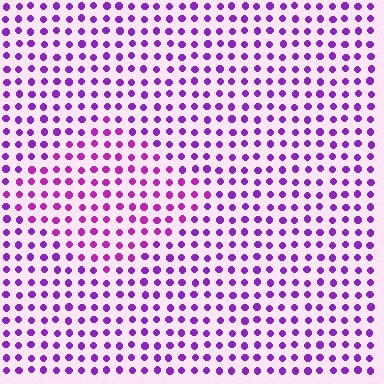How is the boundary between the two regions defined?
The boundary is defined purely by a slight shift in hue (about 24 degrees). Spacing, size, and orientation are identical on both sides.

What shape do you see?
I see a diamond.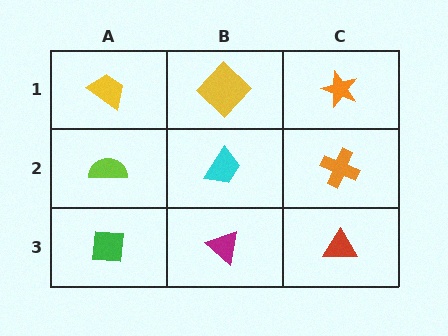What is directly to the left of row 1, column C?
A yellow diamond.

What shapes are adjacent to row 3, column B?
A cyan trapezoid (row 2, column B), a green square (row 3, column A), a red triangle (row 3, column C).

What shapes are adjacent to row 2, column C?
An orange star (row 1, column C), a red triangle (row 3, column C), a cyan trapezoid (row 2, column B).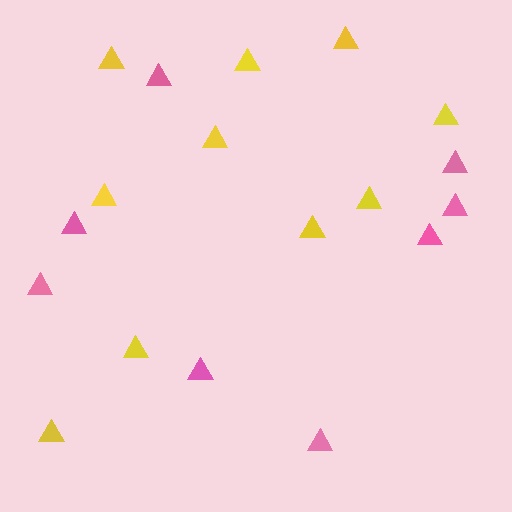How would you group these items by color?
There are 2 groups: one group of yellow triangles (10) and one group of pink triangles (8).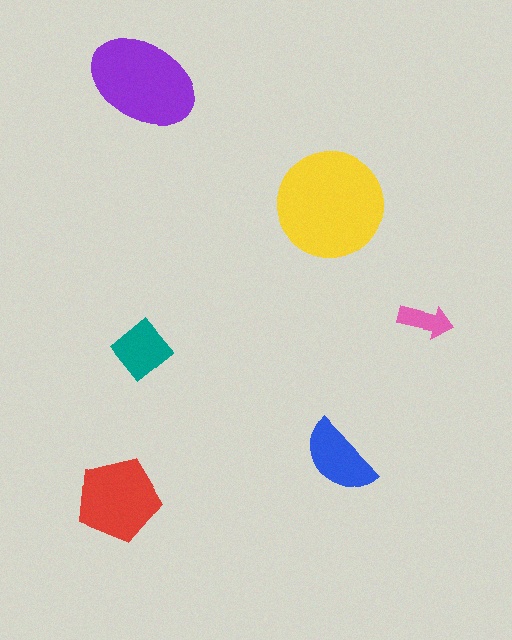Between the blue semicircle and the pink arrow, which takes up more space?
The blue semicircle.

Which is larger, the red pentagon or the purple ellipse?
The purple ellipse.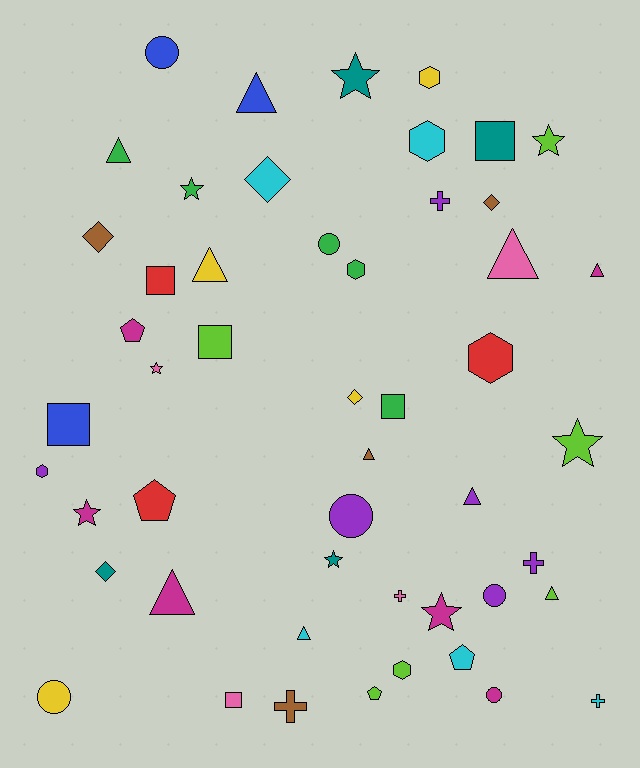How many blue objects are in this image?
There are 3 blue objects.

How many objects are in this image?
There are 50 objects.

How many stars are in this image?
There are 8 stars.